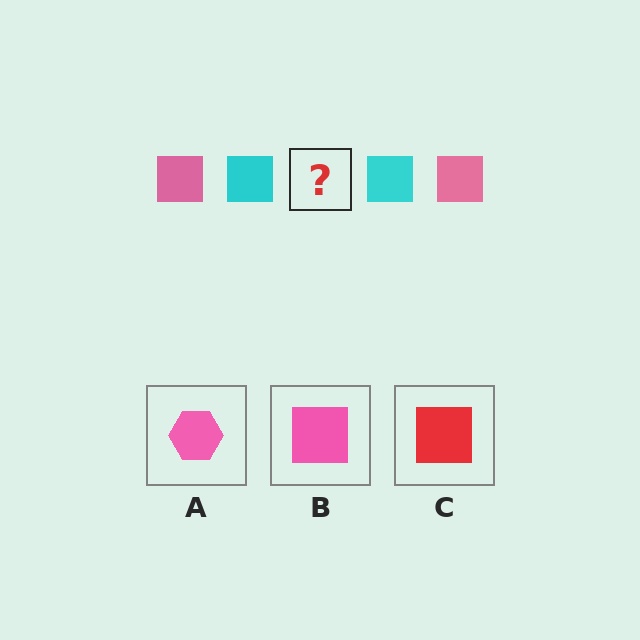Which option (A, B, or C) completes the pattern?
B.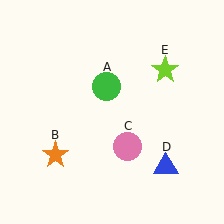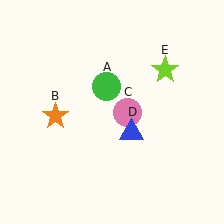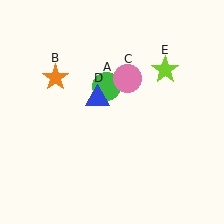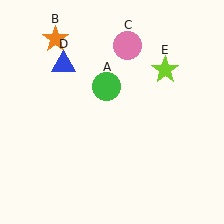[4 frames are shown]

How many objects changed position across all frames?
3 objects changed position: orange star (object B), pink circle (object C), blue triangle (object D).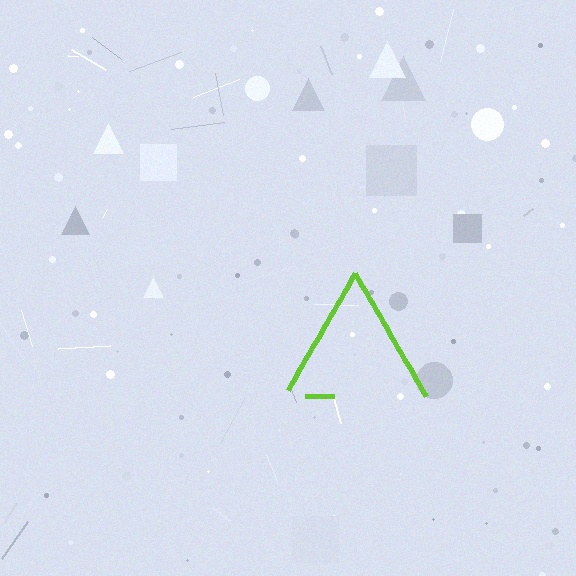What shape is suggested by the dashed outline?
The dashed outline suggests a triangle.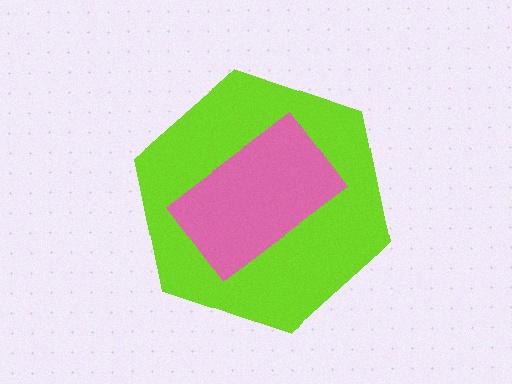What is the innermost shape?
The pink rectangle.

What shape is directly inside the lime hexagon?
The pink rectangle.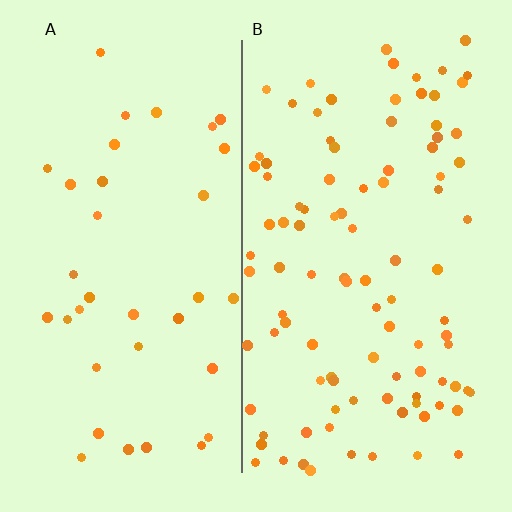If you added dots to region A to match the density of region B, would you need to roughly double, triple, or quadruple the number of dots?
Approximately triple.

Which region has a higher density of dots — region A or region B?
B (the right).